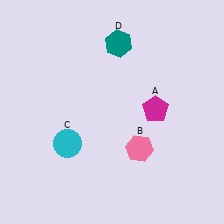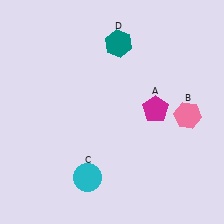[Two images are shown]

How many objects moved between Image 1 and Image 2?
2 objects moved between the two images.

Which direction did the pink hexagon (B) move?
The pink hexagon (B) moved right.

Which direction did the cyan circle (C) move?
The cyan circle (C) moved down.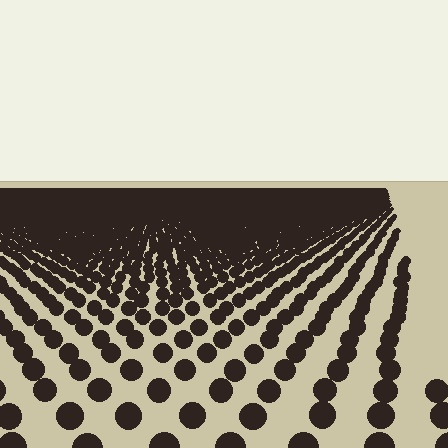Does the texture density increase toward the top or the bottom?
Density increases toward the top.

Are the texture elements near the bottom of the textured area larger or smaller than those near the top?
Larger. Near the bottom, elements are closer to the viewer and appear at a bigger on-screen size.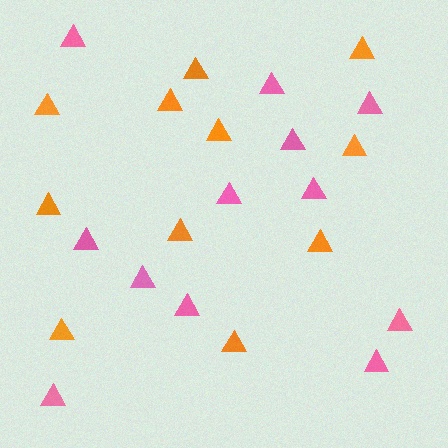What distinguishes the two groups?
There are 2 groups: one group of orange triangles (11) and one group of pink triangles (12).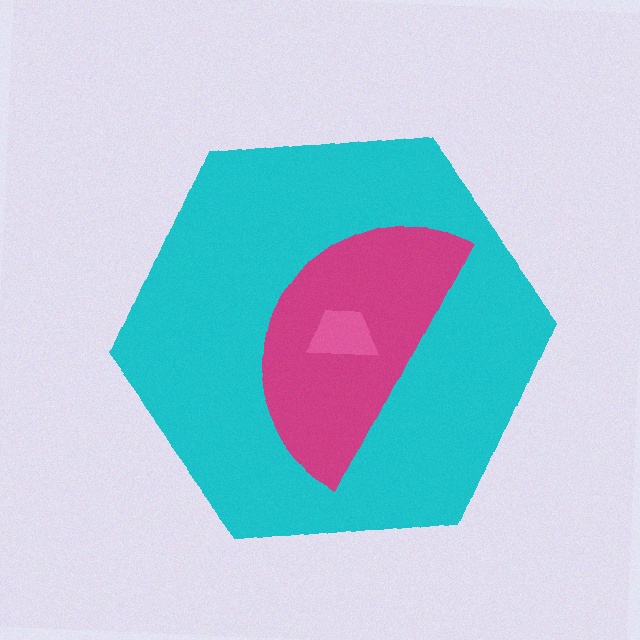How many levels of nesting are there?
3.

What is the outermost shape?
The cyan hexagon.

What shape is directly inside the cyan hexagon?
The magenta semicircle.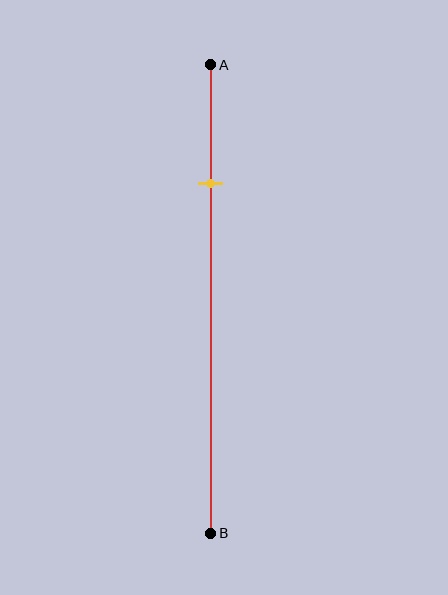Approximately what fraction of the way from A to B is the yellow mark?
The yellow mark is approximately 25% of the way from A to B.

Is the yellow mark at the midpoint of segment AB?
No, the mark is at about 25% from A, not at the 50% midpoint.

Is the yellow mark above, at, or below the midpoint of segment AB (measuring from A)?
The yellow mark is above the midpoint of segment AB.